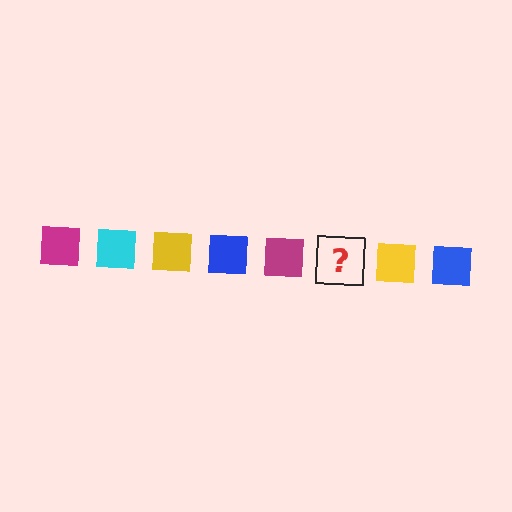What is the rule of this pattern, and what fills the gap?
The rule is that the pattern cycles through magenta, cyan, yellow, blue squares. The gap should be filled with a cyan square.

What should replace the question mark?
The question mark should be replaced with a cyan square.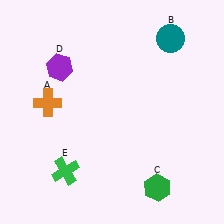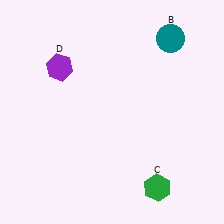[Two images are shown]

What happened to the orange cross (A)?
The orange cross (A) was removed in Image 2. It was in the top-left area of Image 1.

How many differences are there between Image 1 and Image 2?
There are 2 differences between the two images.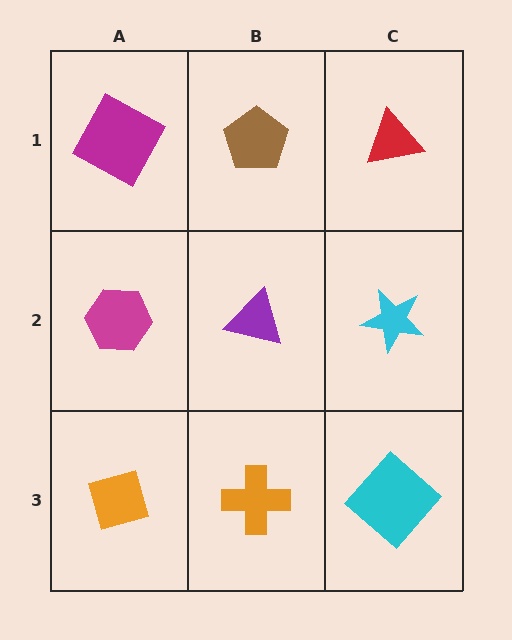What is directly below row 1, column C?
A cyan star.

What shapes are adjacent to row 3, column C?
A cyan star (row 2, column C), an orange cross (row 3, column B).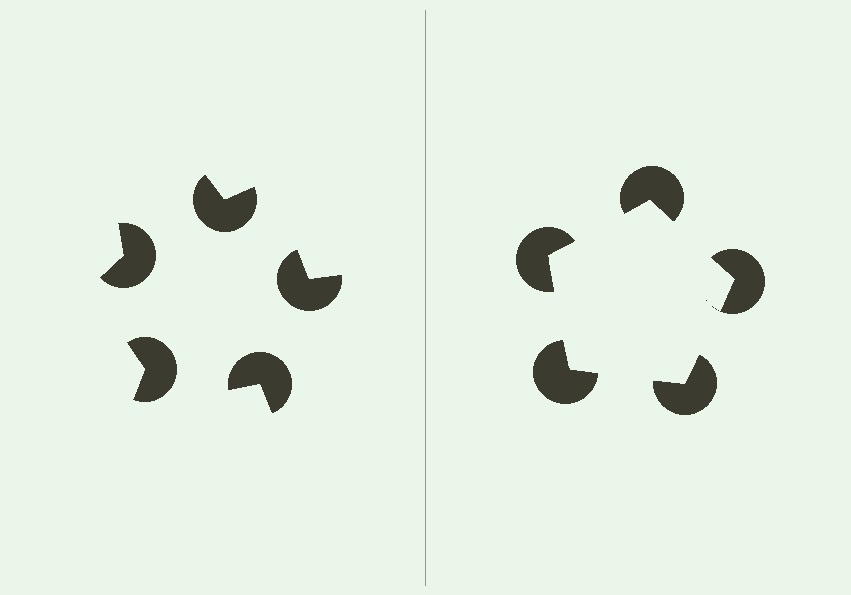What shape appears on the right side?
An illusory pentagon.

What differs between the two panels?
The pac-man discs are positioned identically on both sides; only the wedge orientations differ. On the right they align to a pentagon; on the left they are misaligned.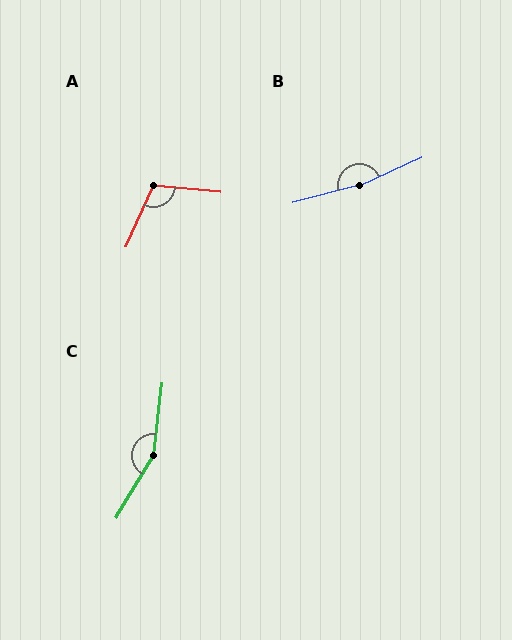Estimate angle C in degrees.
Approximately 156 degrees.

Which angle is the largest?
B, at approximately 170 degrees.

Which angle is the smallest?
A, at approximately 109 degrees.